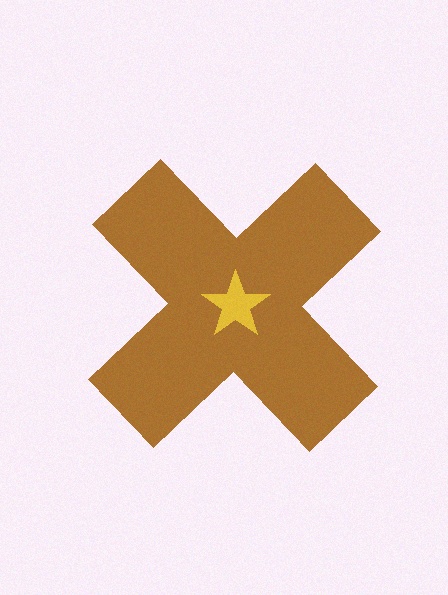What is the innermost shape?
The yellow star.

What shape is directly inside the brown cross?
The yellow star.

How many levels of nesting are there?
2.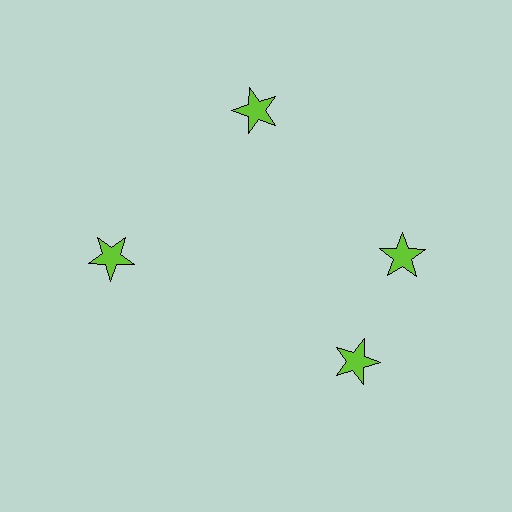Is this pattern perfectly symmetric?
No. The 4 lime stars are arranged in a ring, but one element near the 6 o'clock position is rotated out of alignment along the ring, breaking the 4-fold rotational symmetry.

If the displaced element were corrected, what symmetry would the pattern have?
It would have 4-fold rotational symmetry — the pattern would map onto itself every 90 degrees.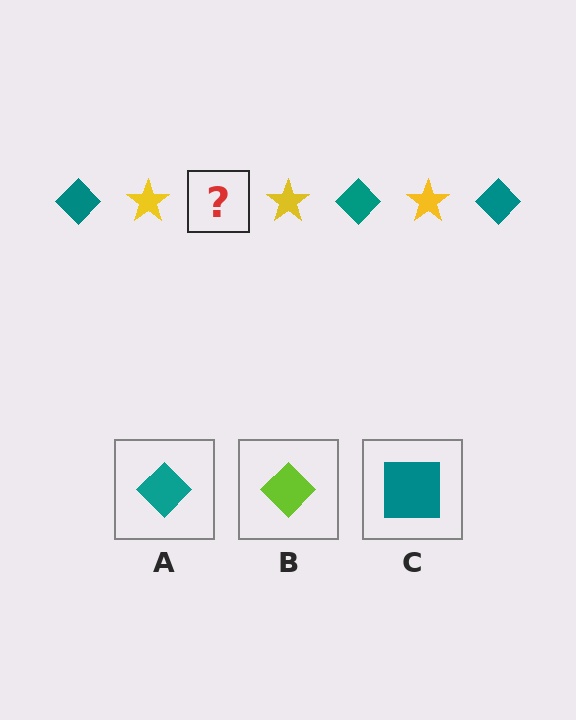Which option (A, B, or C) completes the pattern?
A.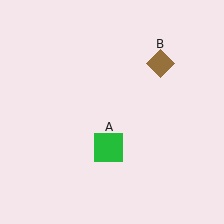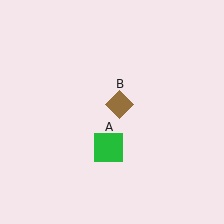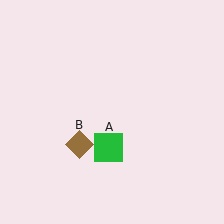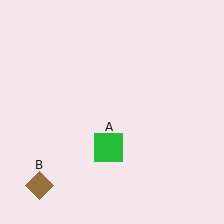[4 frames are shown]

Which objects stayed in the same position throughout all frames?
Green square (object A) remained stationary.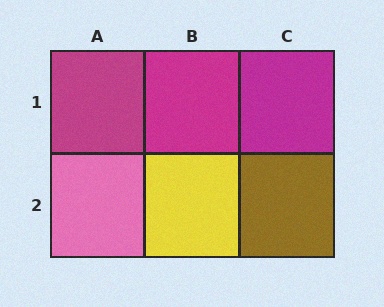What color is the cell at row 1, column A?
Magenta.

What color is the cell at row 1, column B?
Magenta.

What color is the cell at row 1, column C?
Magenta.